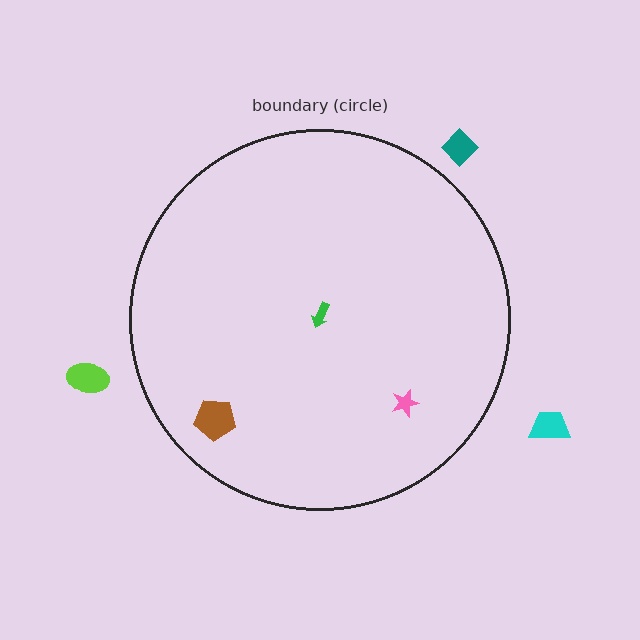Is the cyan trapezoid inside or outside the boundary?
Outside.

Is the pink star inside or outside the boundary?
Inside.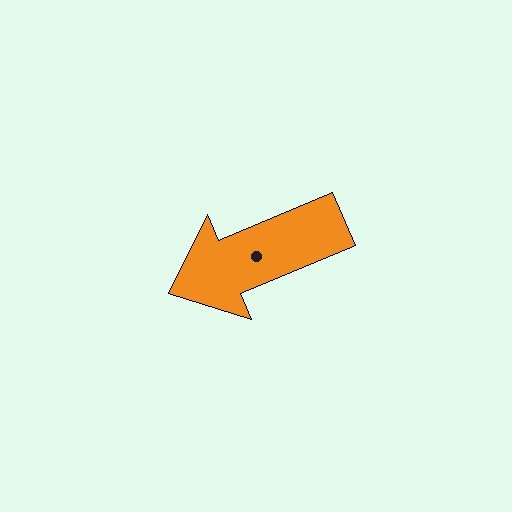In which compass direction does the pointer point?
Southwest.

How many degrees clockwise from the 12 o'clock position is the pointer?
Approximately 247 degrees.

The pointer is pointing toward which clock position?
Roughly 8 o'clock.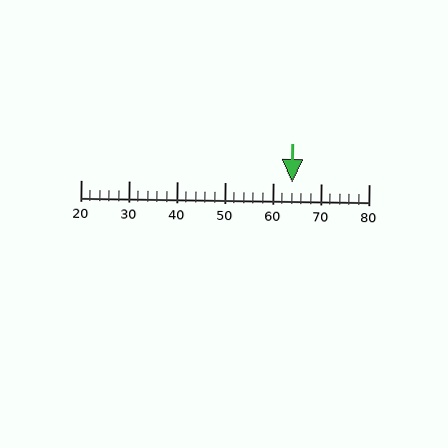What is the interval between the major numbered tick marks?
The major tick marks are spaced 10 units apart.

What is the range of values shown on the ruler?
The ruler shows values from 20 to 80.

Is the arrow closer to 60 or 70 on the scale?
The arrow is closer to 60.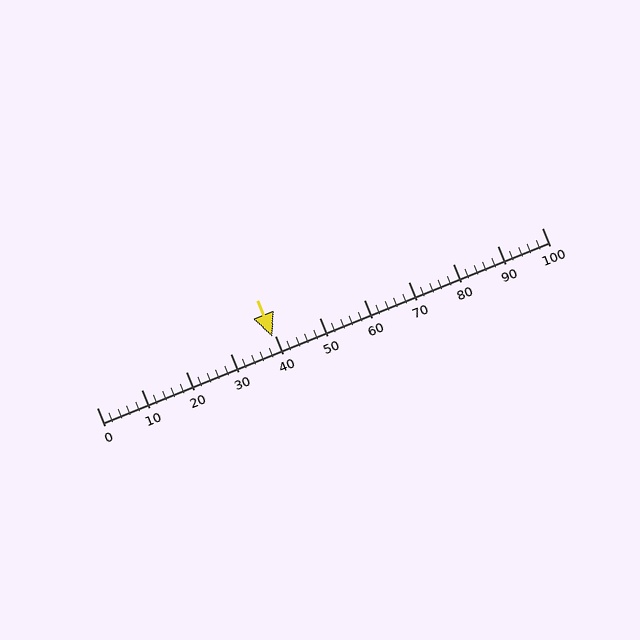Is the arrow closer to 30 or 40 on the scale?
The arrow is closer to 40.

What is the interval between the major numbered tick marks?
The major tick marks are spaced 10 units apart.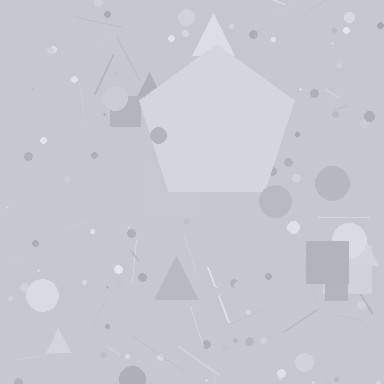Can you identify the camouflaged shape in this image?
The camouflaged shape is a pentagon.